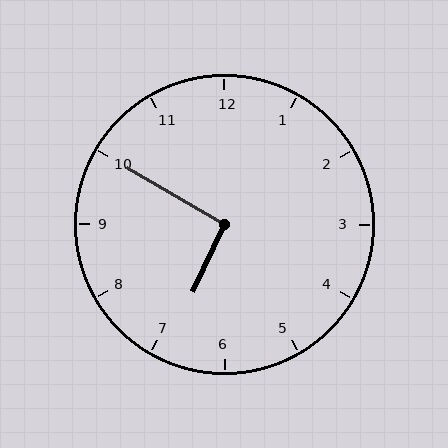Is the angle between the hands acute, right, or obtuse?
It is right.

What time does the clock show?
6:50.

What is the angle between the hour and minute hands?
Approximately 95 degrees.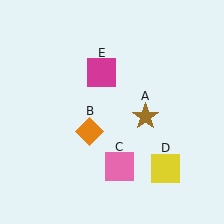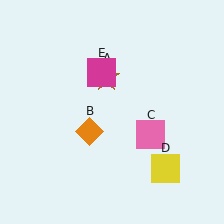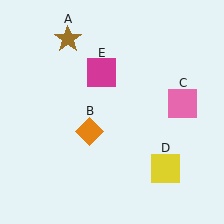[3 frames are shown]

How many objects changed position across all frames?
2 objects changed position: brown star (object A), pink square (object C).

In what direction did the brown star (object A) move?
The brown star (object A) moved up and to the left.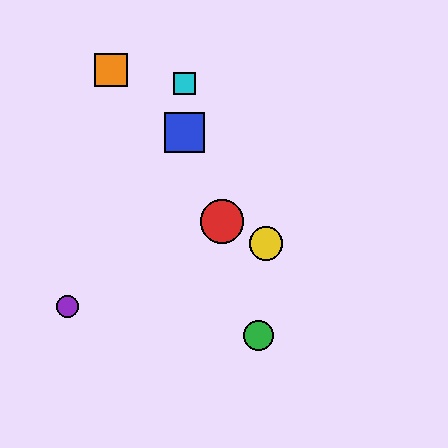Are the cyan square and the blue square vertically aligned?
Yes, both are at x≈184.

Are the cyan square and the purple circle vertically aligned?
No, the cyan square is at x≈184 and the purple circle is at x≈67.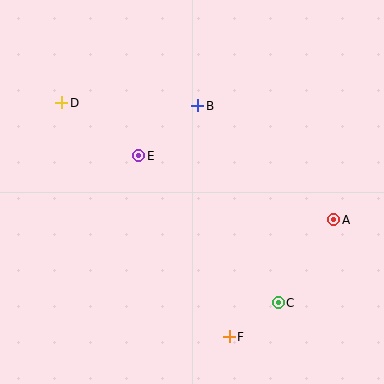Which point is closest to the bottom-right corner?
Point C is closest to the bottom-right corner.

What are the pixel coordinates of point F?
Point F is at (229, 337).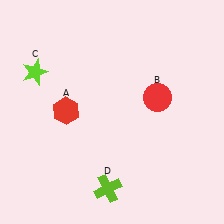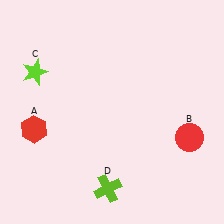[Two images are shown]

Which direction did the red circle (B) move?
The red circle (B) moved down.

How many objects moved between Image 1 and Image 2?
2 objects moved between the two images.